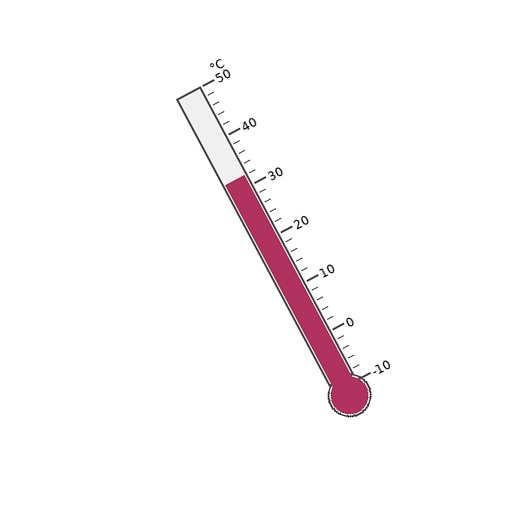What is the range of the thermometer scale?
The thermometer scale ranges from -10°C to 50°C.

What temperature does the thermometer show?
The thermometer shows approximately 32°C.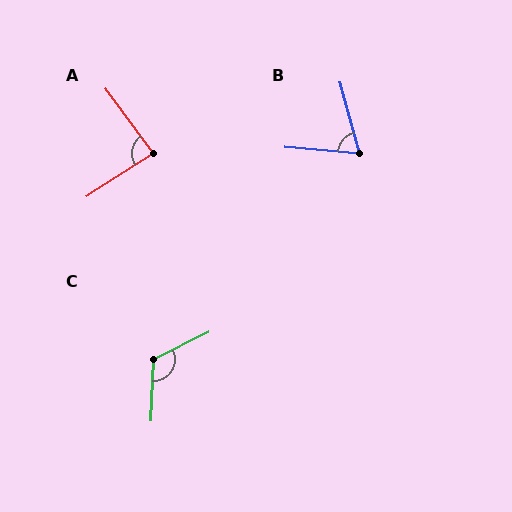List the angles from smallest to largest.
B (70°), A (86°), C (119°).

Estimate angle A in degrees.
Approximately 86 degrees.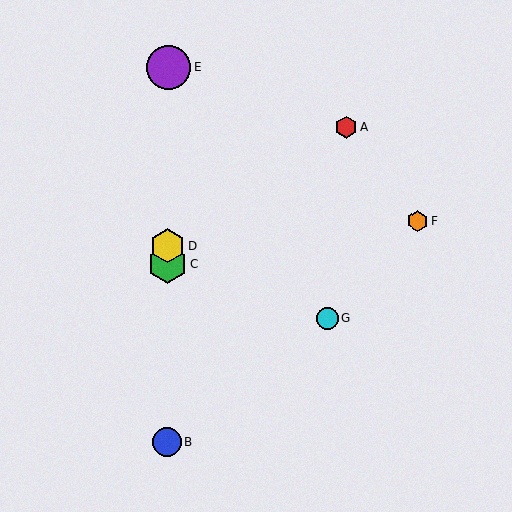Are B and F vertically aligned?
No, B is at x≈167 and F is at x≈417.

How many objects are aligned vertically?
4 objects (B, C, D, E) are aligned vertically.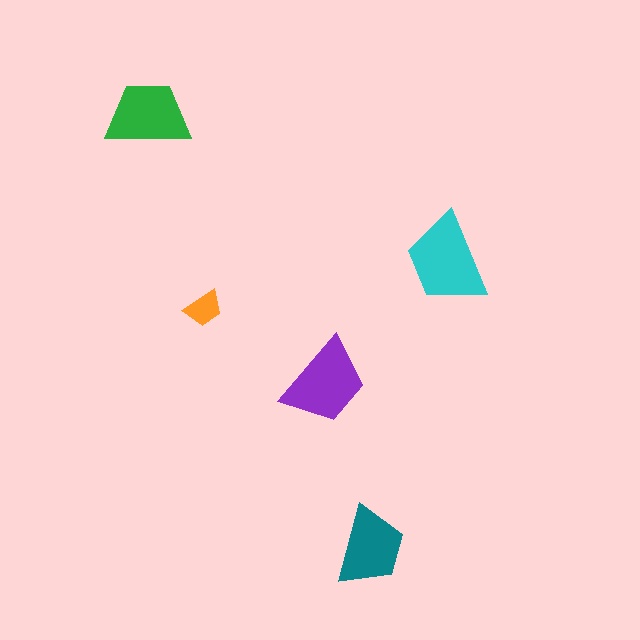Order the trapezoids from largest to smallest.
the cyan one, the purple one, the green one, the teal one, the orange one.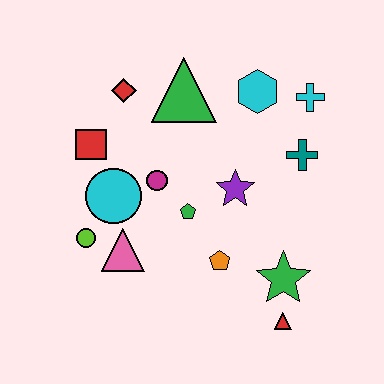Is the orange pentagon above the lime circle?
No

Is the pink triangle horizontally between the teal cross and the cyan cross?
No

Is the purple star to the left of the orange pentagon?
No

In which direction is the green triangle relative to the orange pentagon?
The green triangle is above the orange pentagon.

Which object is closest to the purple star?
The green pentagon is closest to the purple star.